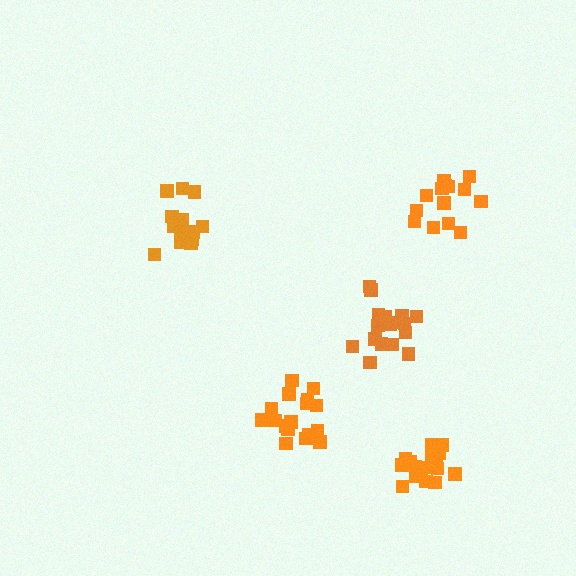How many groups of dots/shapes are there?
There are 5 groups.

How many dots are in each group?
Group 1: 15 dots, Group 2: 17 dots, Group 3: 17 dots, Group 4: 15 dots, Group 5: 18 dots (82 total).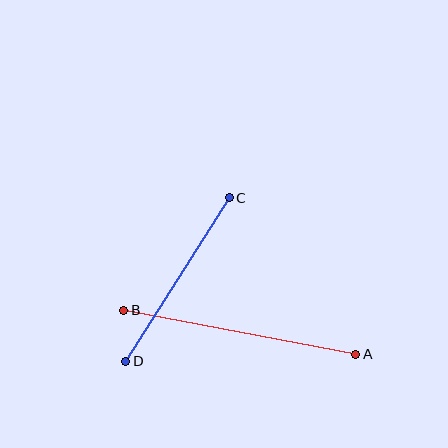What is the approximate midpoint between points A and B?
The midpoint is at approximately (240, 332) pixels.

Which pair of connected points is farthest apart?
Points A and B are farthest apart.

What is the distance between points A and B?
The distance is approximately 236 pixels.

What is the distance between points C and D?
The distance is approximately 194 pixels.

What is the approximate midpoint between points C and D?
The midpoint is at approximately (178, 280) pixels.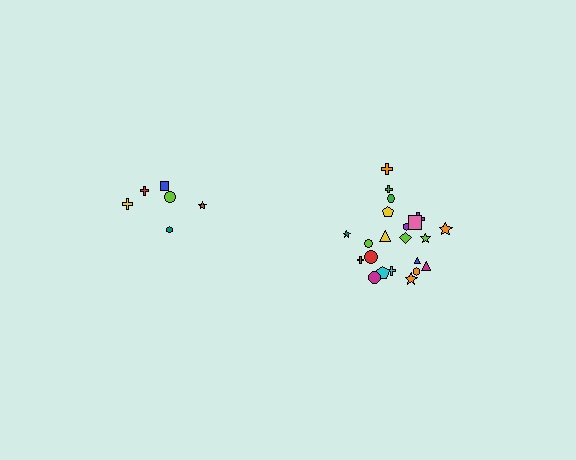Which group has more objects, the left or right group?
The right group.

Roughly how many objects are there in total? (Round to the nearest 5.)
Roughly 30 objects in total.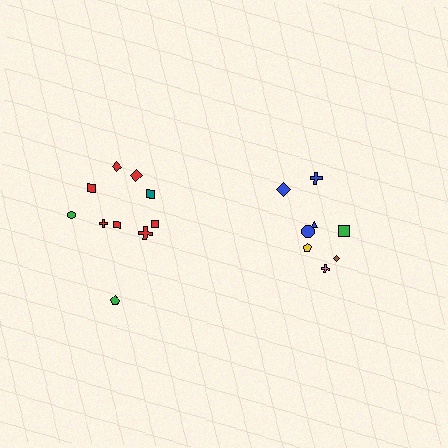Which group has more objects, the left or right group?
The left group.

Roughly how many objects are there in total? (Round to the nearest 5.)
Roughly 20 objects in total.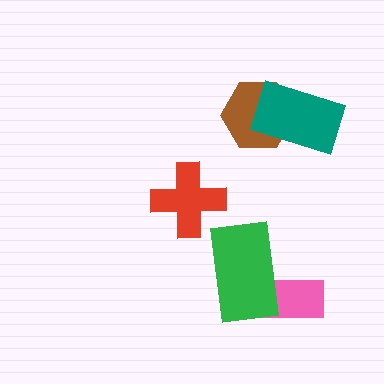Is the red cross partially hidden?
No, no other shape covers it.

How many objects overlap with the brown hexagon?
1 object overlaps with the brown hexagon.